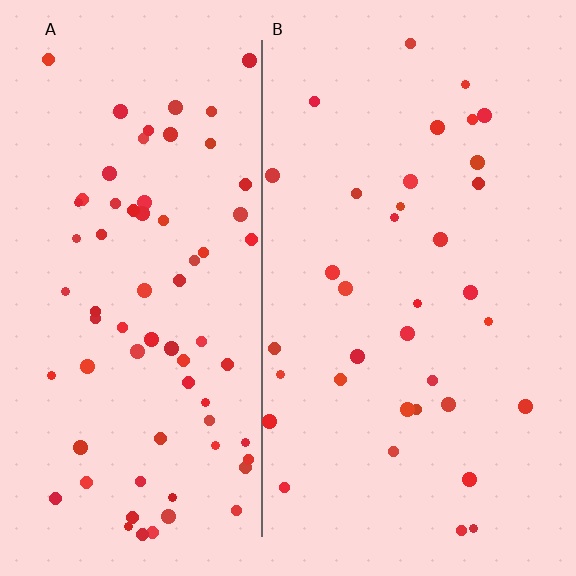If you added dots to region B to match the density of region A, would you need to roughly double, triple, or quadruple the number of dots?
Approximately double.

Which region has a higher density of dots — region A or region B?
A (the left).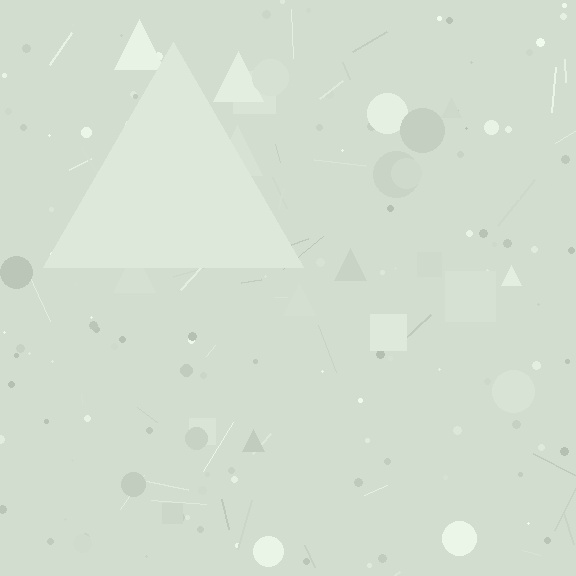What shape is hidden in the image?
A triangle is hidden in the image.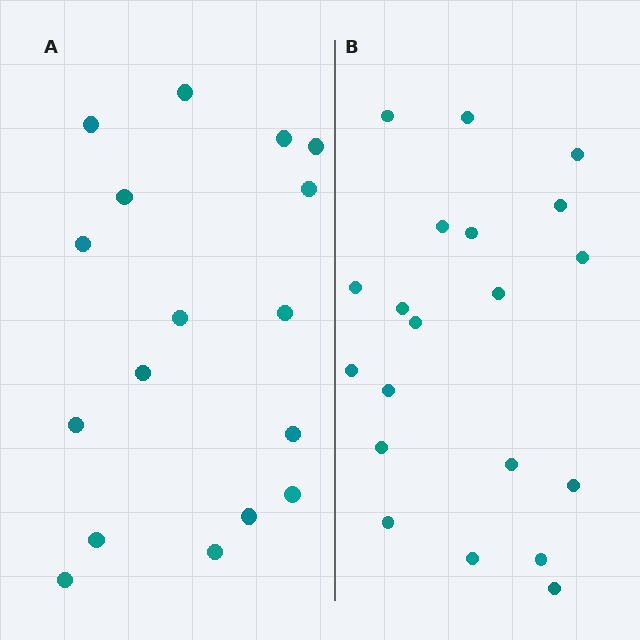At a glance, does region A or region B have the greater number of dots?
Region B (the right region) has more dots.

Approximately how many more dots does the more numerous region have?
Region B has just a few more — roughly 2 or 3 more dots than region A.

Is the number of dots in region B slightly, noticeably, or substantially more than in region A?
Region B has only slightly more — the two regions are fairly close. The ratio is roughly 1.2 to 1.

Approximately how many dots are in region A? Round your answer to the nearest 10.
About 20 dots. (The exact count is 17, which rounds to 20.)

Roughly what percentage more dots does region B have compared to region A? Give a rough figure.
About 20% more.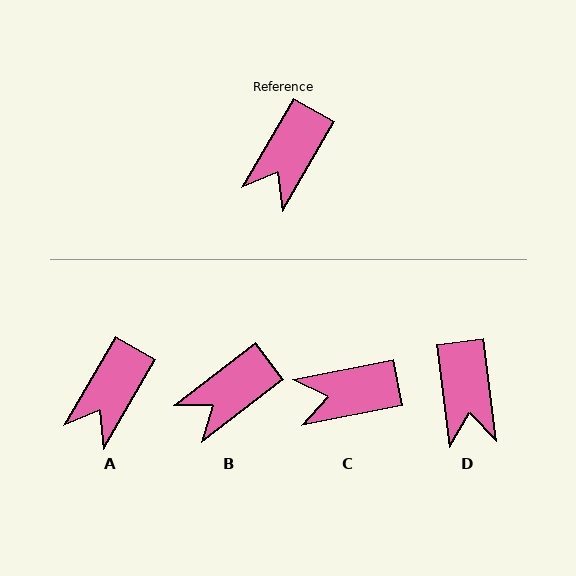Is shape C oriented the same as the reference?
No, it is off by about 49 degrees.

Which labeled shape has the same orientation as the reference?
A.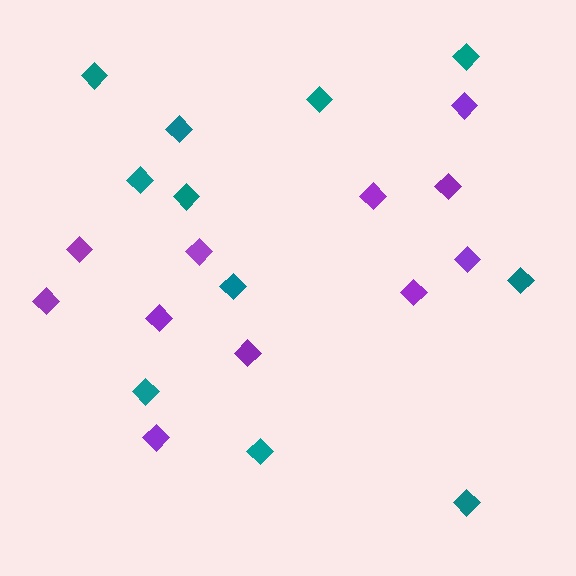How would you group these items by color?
There are 2 groups: one group of teal diamonds (11) and one group of purple diamonds (11).